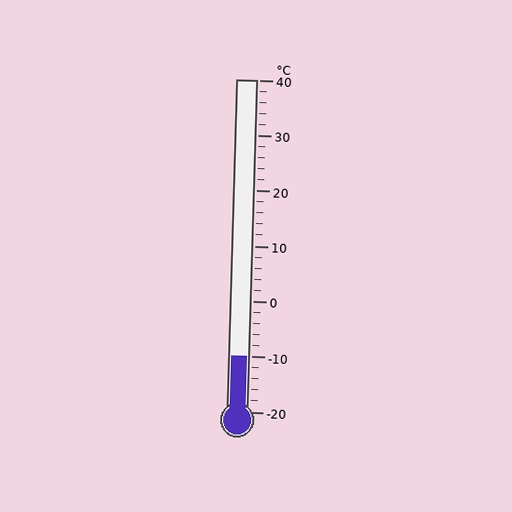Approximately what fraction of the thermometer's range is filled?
The thermometer is filled to approximately 15% of its range.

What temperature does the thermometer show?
The thermometer shows approximately -10°C.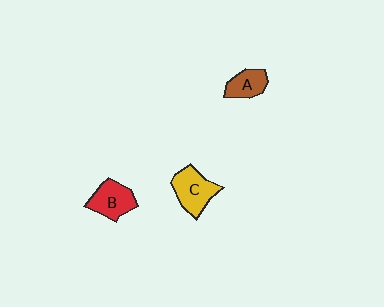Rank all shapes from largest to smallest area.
From largest to smallest: C (yellow), B (red), A (brown).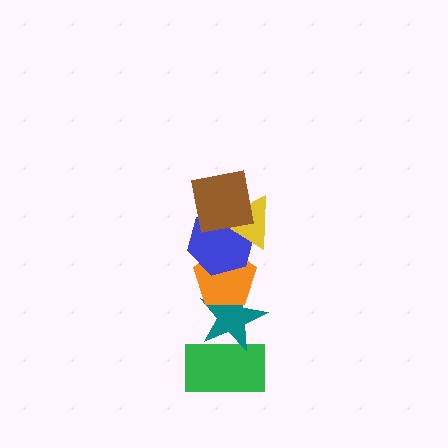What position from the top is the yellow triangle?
The yellow triangle is 2nd from the top.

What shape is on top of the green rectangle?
The teal star is on top of the green rectangle.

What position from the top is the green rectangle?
The green rectangle is 6th from the top.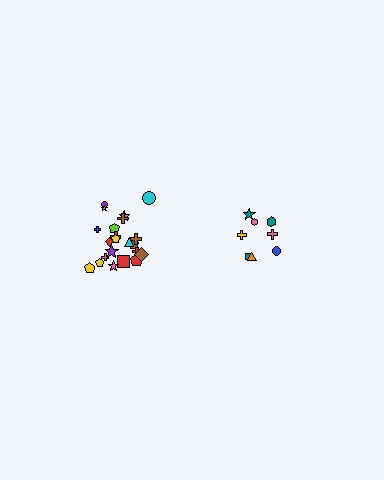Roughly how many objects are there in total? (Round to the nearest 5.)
Roughly 30 objects in total.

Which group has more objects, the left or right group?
The left group.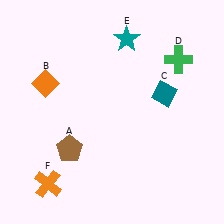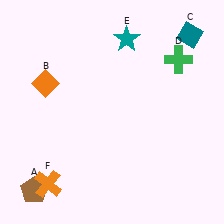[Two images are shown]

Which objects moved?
The objects that moved are: the brown pentagon (A), the teal diamond (C).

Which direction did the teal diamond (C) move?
The teal diamond (C) moved up.